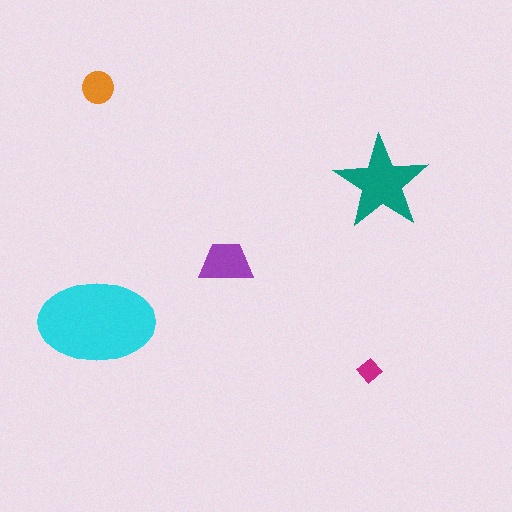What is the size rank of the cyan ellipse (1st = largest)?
1st.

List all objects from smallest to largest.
The magenta diamond, the orange circle, the purple trapezoid, the teal star, the cyan ellipse.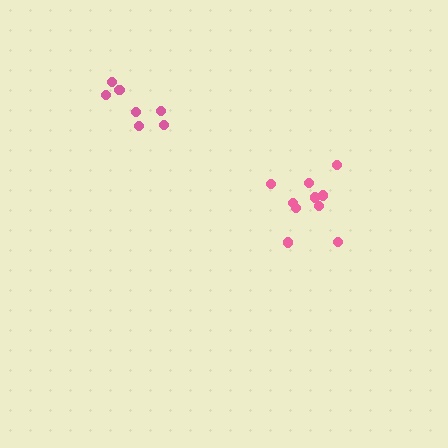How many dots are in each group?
Group 1: 7 dots, Group 2: 10 dots (17 total).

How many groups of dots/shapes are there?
There are 2 groups.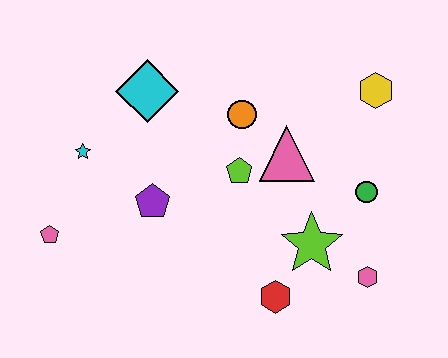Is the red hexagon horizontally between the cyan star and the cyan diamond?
No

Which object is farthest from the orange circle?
The pink pentagon is farthest from the orange circle.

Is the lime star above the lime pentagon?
No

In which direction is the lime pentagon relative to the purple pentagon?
The lime pentagon is to the right of the purple pentagon.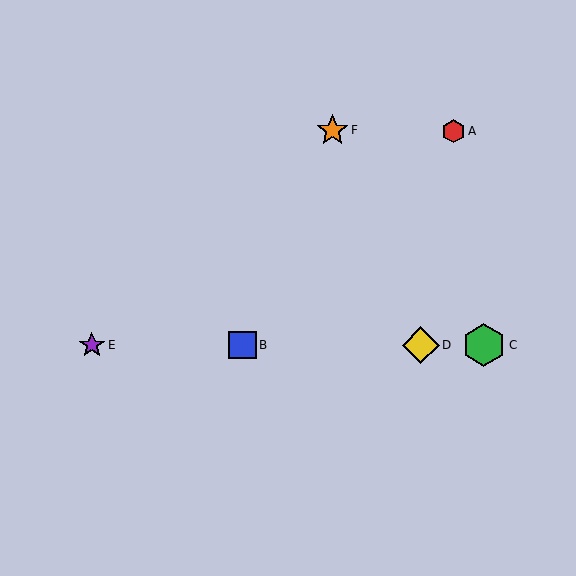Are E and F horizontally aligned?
No, E is at y≈345 and F is at y≈130.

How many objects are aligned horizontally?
4 objects (B, C, D, E) are aligned horizontally.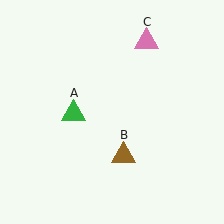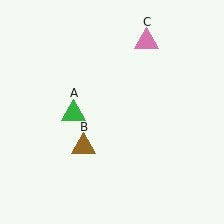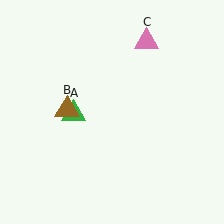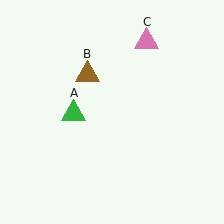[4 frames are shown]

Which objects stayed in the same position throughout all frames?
Green triangle (object A) and pink triangle (object C) remained stationary.